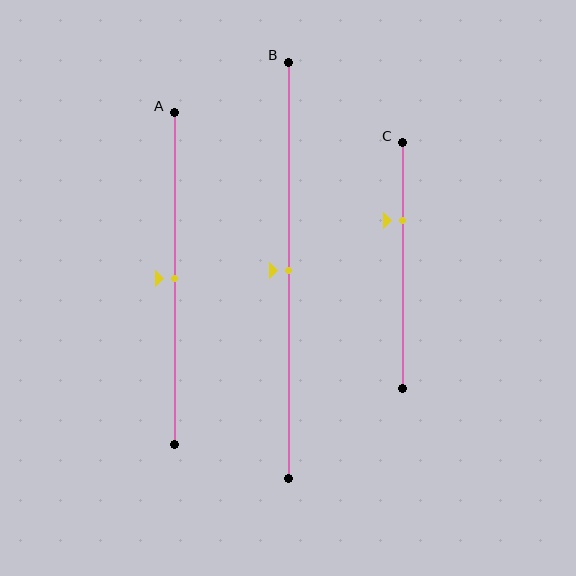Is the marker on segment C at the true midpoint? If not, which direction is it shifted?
No, the marker on segment C is shifted upward by about 18% of the segment length.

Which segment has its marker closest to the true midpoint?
Segment A has its marker closest to the true midpoint.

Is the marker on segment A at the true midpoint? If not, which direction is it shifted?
Yes, the marker on segment A is at the true midpoint.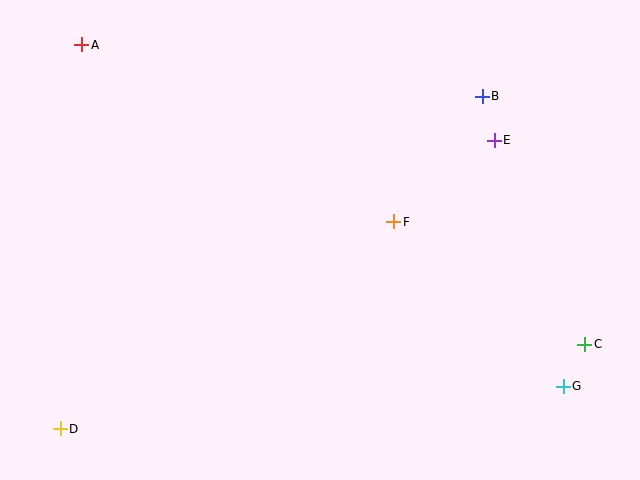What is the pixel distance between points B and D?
The distance between B and D is 538 pixels.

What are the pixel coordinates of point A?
Point A is at (82, 45).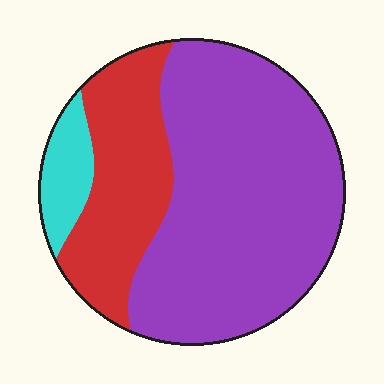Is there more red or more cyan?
Red.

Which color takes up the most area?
Purple, at roughly 65%.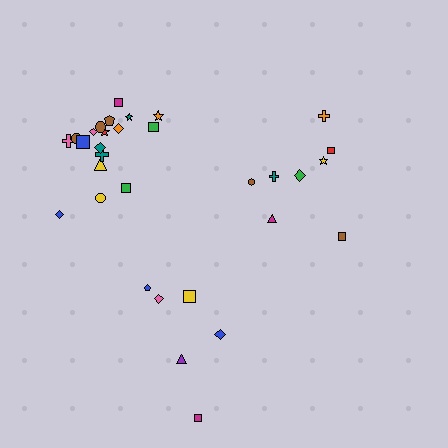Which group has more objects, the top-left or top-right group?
The top-left group.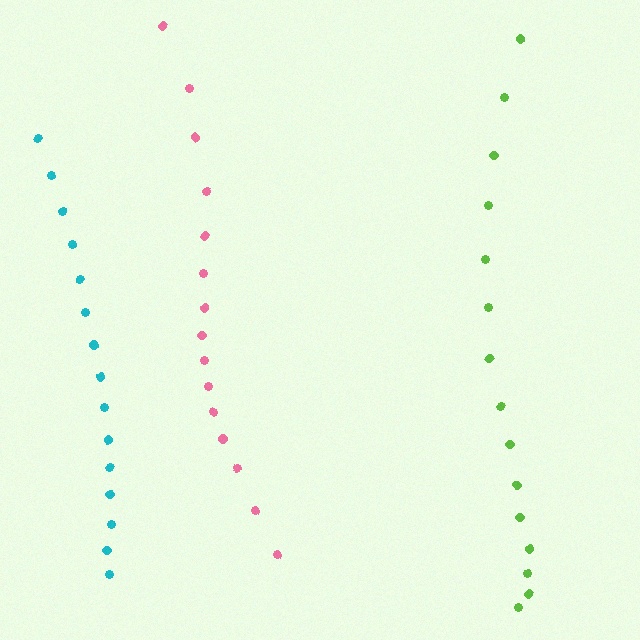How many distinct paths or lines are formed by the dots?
There are 3 distinct paths.